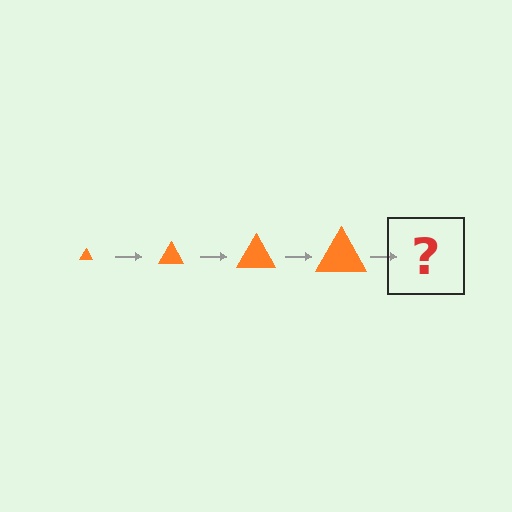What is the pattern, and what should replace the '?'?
The pattern is that the triangle gets progressively larger each step. The '?' should be an orange triangle, larger than the previous one.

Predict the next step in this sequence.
The next step is an orange triangle, larger than the previous one.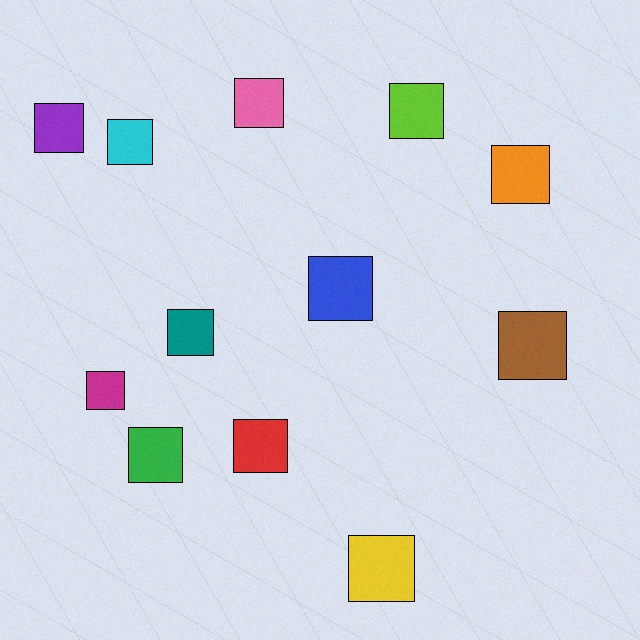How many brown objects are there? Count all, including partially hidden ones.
There is 1 brown object.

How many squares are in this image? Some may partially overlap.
There are 12 squares.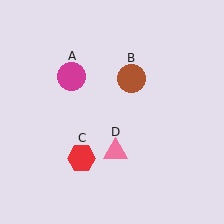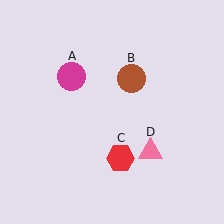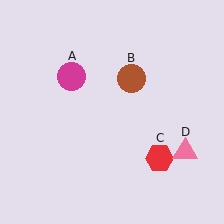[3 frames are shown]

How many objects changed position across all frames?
2 objects changed position: red hexagon (object C), pink triangle (object D).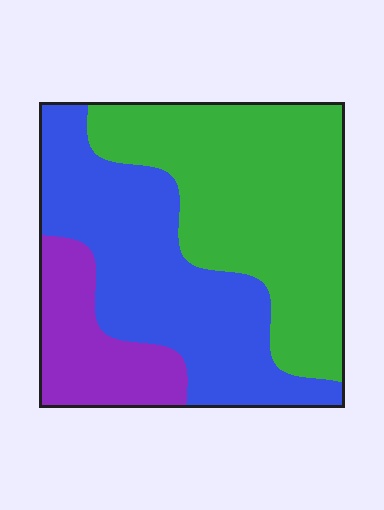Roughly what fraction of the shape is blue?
Blue covers 39% of the shape.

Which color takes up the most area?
Green, at roughly 45%.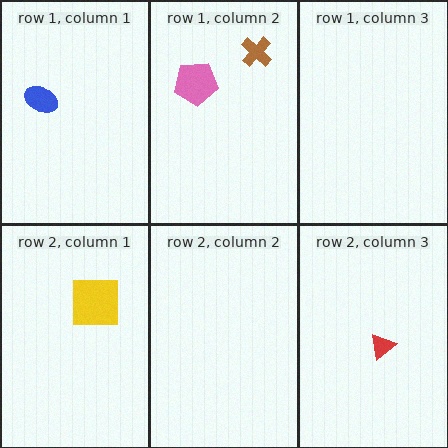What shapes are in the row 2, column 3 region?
The red triangle.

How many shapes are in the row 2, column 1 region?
1.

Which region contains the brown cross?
The row 1, column 2 region.